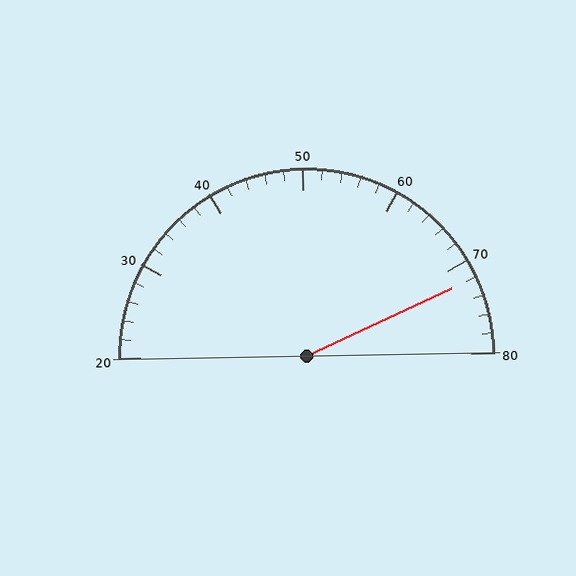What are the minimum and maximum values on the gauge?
The gauge ranges from 20 to 80.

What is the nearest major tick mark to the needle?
The nearest major tick mark is 70.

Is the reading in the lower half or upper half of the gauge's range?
The reading is in the upper half of the range (20 to 80).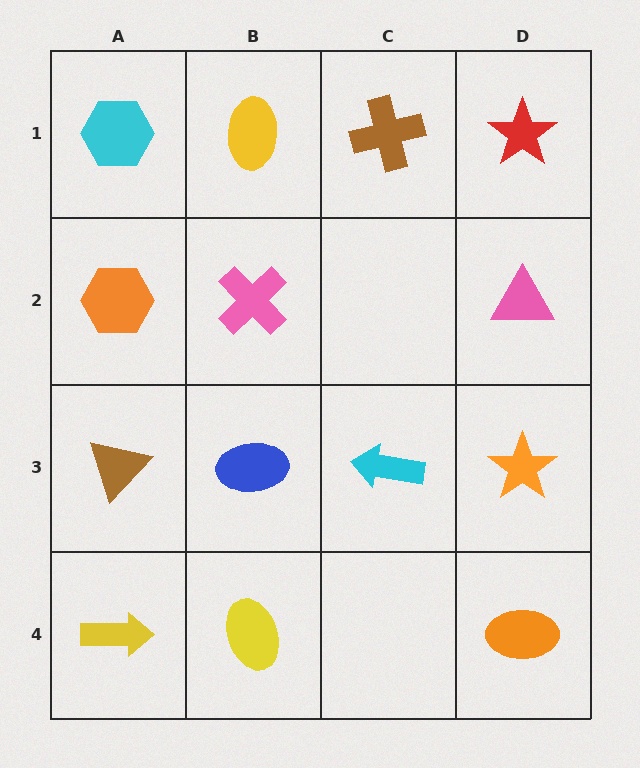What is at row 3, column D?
An orange star.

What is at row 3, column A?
A brown triangle.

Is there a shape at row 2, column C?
No, that cell is empty.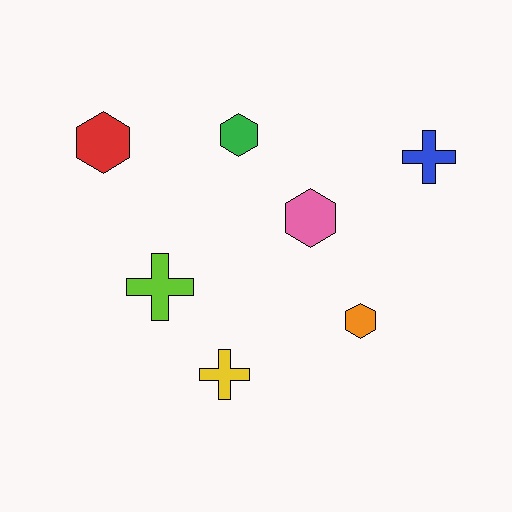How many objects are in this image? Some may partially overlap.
There are 7 objects.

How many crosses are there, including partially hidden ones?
There are 3 crosses.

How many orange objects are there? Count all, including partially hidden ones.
There is 1 orange object.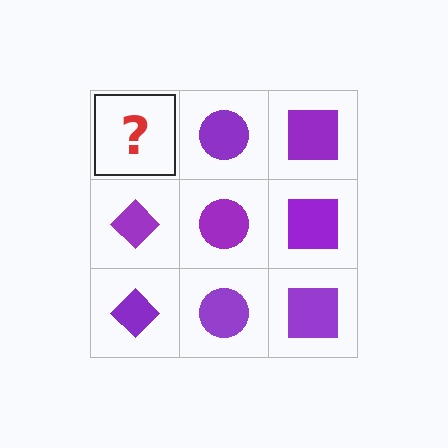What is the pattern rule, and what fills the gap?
The rule is that each column has a consistent shape. The gap should be filled with a purple diamond.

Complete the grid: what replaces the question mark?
The question mark should be replaced with a purple diamond.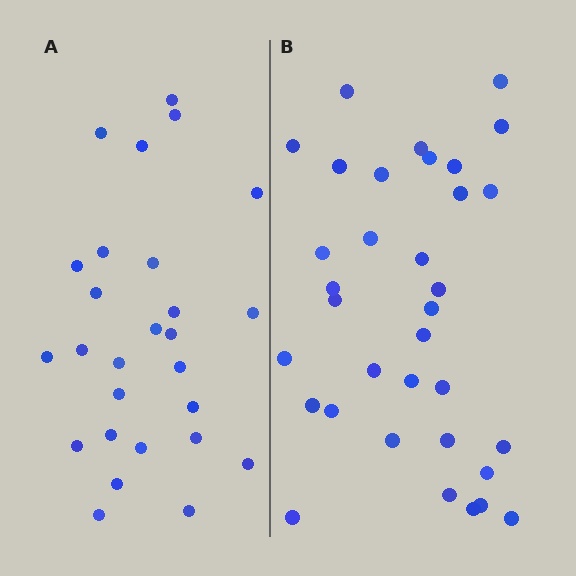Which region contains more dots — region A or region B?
Region B (the right region) has more dots.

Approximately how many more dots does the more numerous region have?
Region B has roughly 8 or so more dots than region A.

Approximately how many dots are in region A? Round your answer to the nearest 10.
About 30 dots. (The exact count is 27, which rounds to 30.)